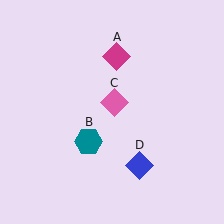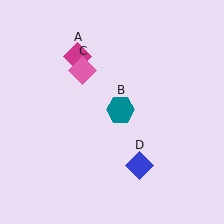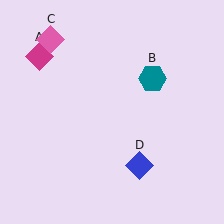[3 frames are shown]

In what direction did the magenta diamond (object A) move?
The magenta diamond (object A) moved left.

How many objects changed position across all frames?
3 objects changed position: magenta diamond (object A), teal hexagon (object B), pink diamond (object C).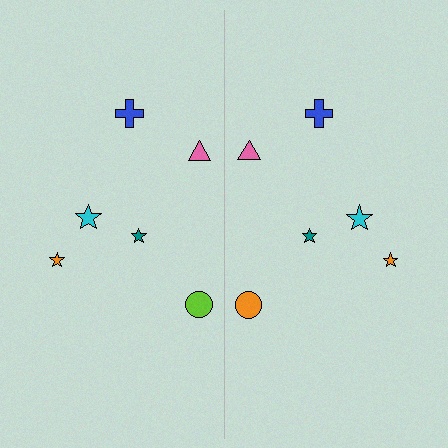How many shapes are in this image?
There are 12 shapes in this image.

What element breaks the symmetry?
The orange circle on the right side breaks the symmetry — its mirror counterpart is lime.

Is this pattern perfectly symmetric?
No, the pattern is not perfectly symmetric. The orange circle on the right side breaks the symmetry — its mirror counterpart is lime.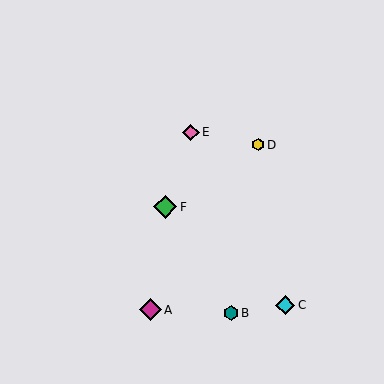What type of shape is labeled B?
Shape B is a teal hexagon.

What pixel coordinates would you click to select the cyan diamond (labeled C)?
Click at (285, 305) to select the cyan diamond C.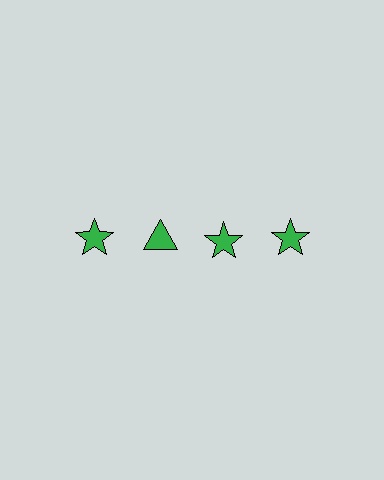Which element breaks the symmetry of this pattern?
The green triangle in the top row, second from left column breaks the symmetry. All other shapes are green stars.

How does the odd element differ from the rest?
It has a different shape: triangle instead of star.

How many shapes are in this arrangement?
There are 4 shapes arranged in a grid pattern.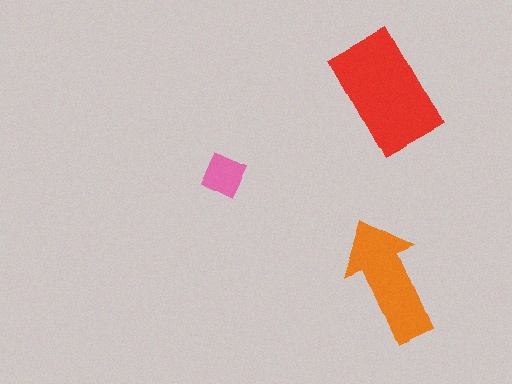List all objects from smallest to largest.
The pink diamond, the orange arrow, the red rectangle.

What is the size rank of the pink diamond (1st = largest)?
3rd.